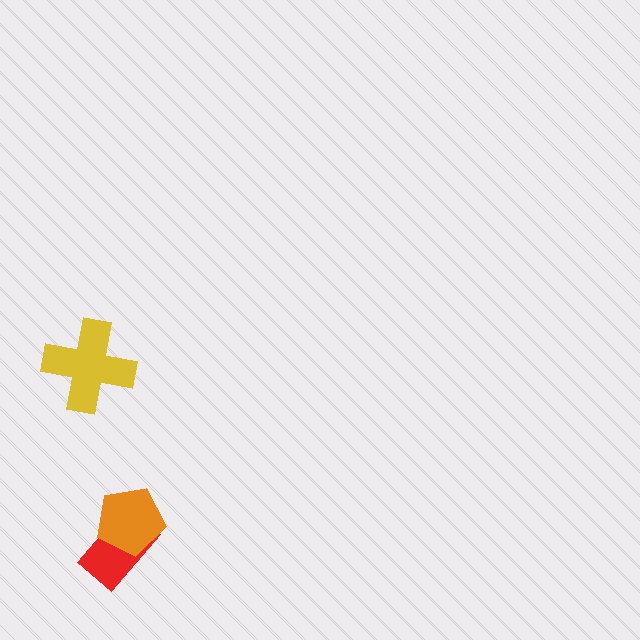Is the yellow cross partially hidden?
No, no other shape covers it.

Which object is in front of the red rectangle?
The orange pentagon is in front of the red rectangle.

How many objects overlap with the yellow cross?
0 objects overlap with the yellow cross.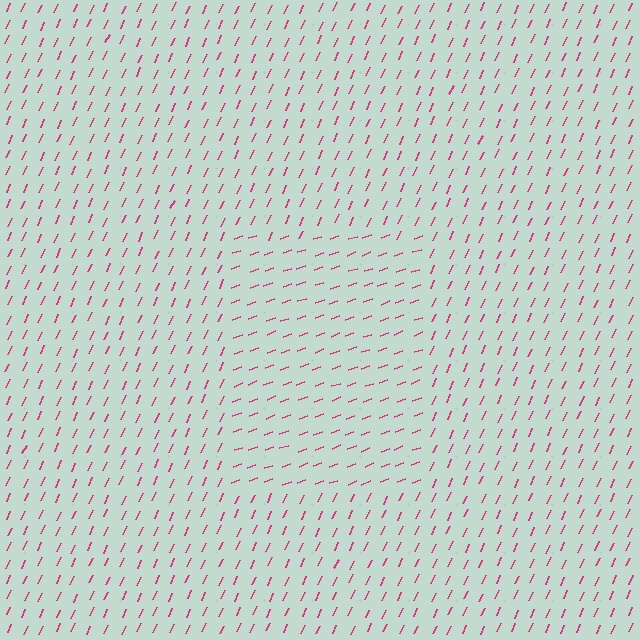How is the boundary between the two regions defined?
The boundary is defined purely by a change in line orientation (approximately 45 degrees difference). All lines are the same color and thickness.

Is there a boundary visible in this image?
Yes, there is a texture boundary formed by a change in line orientation.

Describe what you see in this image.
The image is filled with small magenta line segments. A rectangle region in the image has lines oriented differently from the surrounding lines, creating a visible texture boundary.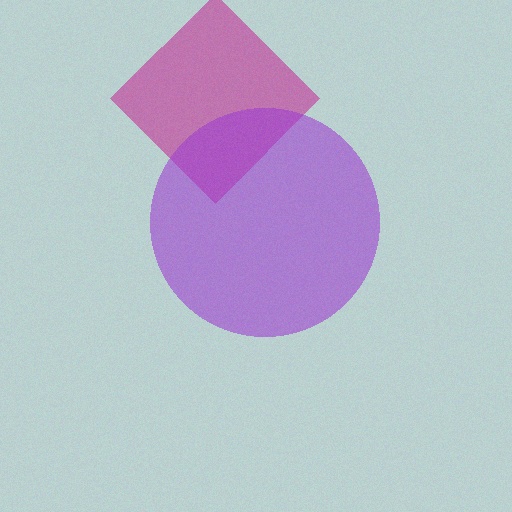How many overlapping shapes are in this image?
There are 2 overlapping shapes in the image.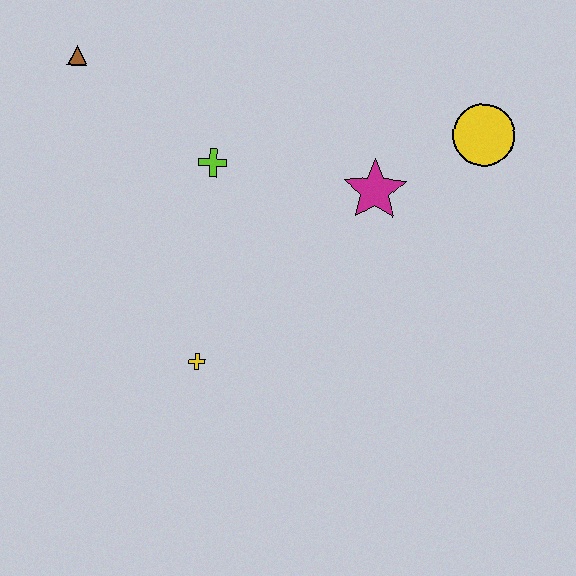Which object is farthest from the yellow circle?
The brown triangle is farthest from the yellow circle.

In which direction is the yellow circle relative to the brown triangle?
The yellow circle is to the right of the brown triangle.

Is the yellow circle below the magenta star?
No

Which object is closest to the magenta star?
The yellow circle is closest to the magenta star.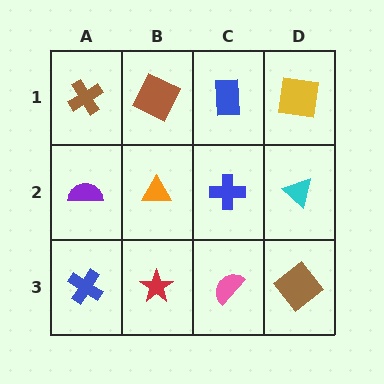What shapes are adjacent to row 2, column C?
A blue rectangle (row 1, column C), a pink semicircle (row 3, column C), an orange triangle (row 2, column B), a cyan triangle (row 2, column D).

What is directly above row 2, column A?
A brown cross.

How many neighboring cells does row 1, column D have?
2.